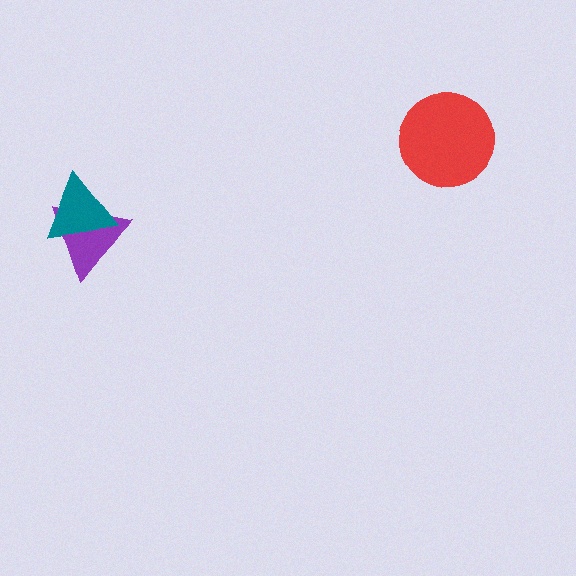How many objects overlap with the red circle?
0 objects overlap with the red circle.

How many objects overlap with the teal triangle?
1 object overlaps with the teal triangle.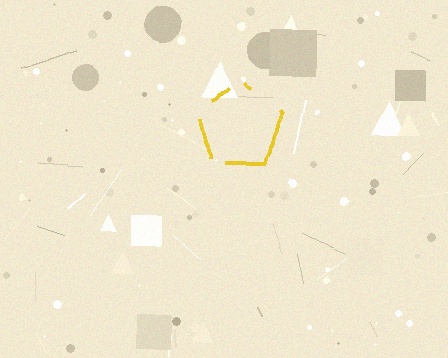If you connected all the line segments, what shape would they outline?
They would outline a pentagon.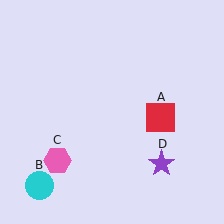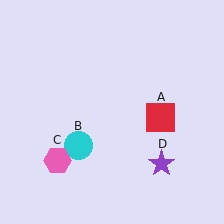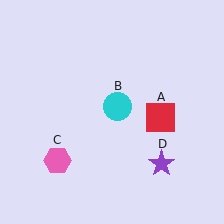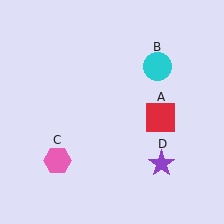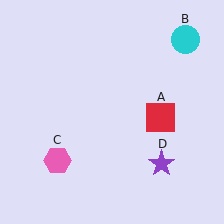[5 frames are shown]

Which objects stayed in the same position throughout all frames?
Red square (object A) and pink hexagon (object C) and purple star (object D) remained stationary.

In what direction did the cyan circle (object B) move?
The cyan circle (object B) moved up and to the right.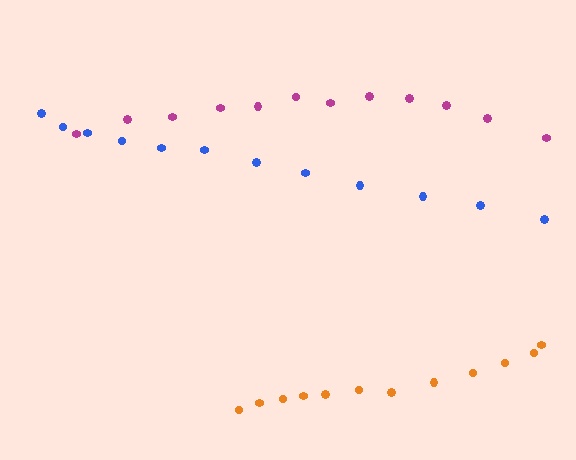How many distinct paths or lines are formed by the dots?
There are 3 distinct paths.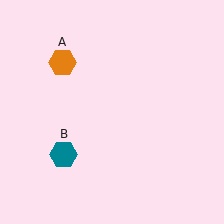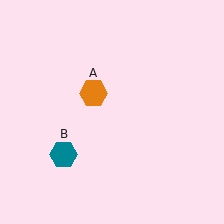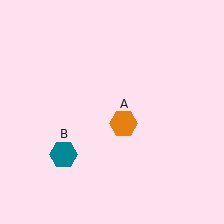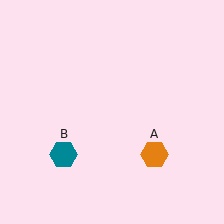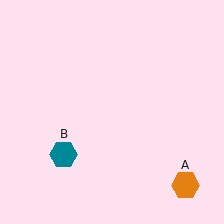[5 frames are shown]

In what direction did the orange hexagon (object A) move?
The orange hexagon (object A) moved down and to the right.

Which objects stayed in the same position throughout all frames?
Teal hexagon (object B) remained stationary.